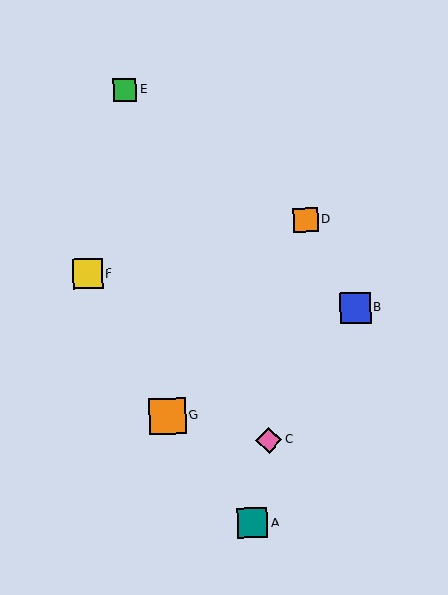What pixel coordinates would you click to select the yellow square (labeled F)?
Click at (87, 274) to select the yellow square F.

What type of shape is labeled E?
Shape E is a green square.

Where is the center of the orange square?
The center of the orange square is at (306, 220).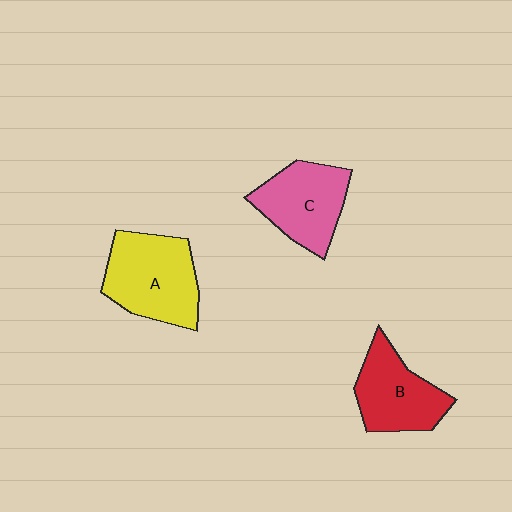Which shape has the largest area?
Shape A (yellow).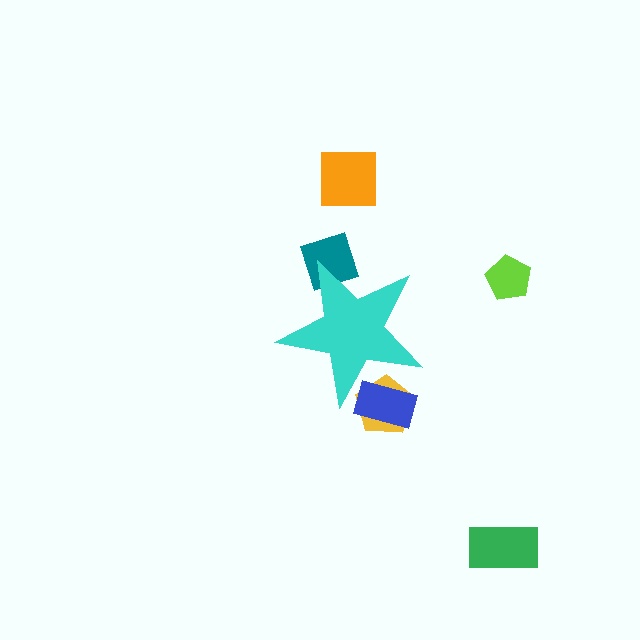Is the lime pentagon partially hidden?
No, the lime pentagon is fully visible.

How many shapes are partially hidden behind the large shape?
3 shapes are partially hidden.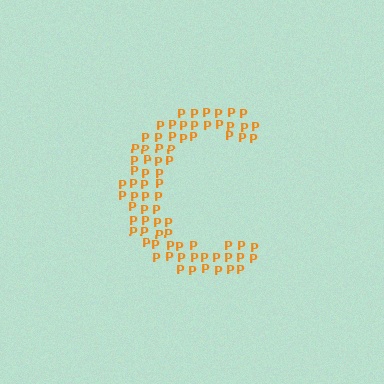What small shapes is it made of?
It is made of small letter P's.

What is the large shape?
The large shape is the letter C.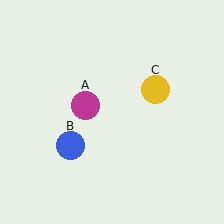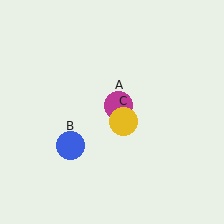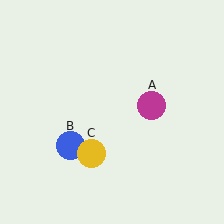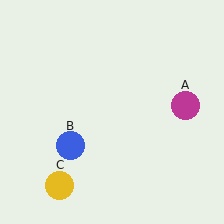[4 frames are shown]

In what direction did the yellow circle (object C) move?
The yellow circle (object C) moved down and to the left.